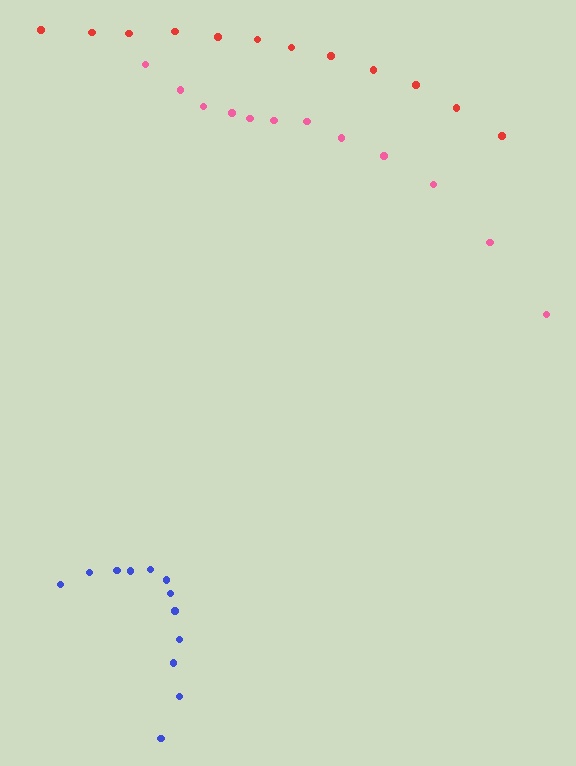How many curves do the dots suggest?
There are 3 distinct paths.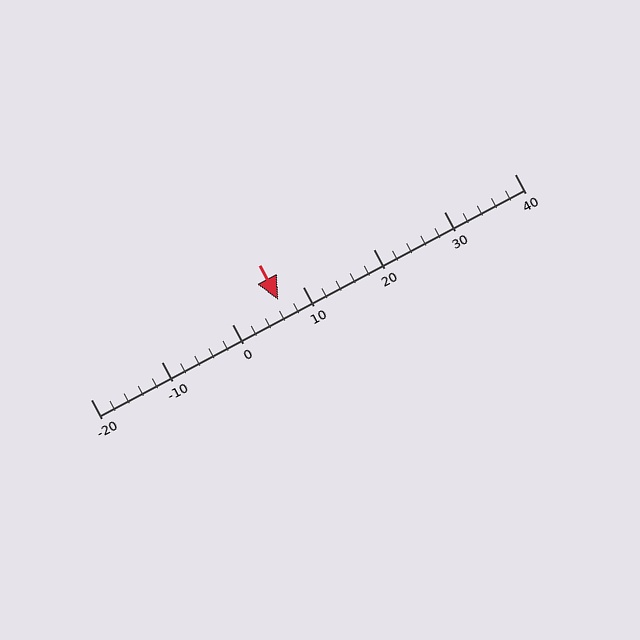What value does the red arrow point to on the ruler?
The red arrow points to approximately 7.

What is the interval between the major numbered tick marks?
The major tick marks are spaced 10 units apart.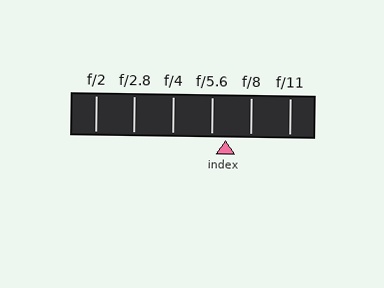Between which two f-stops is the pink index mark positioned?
The index mark is between f/5.6 and f/8.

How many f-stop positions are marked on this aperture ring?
There are 6 f-stop positions marked.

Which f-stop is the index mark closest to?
The index mark is closest to f/5.6.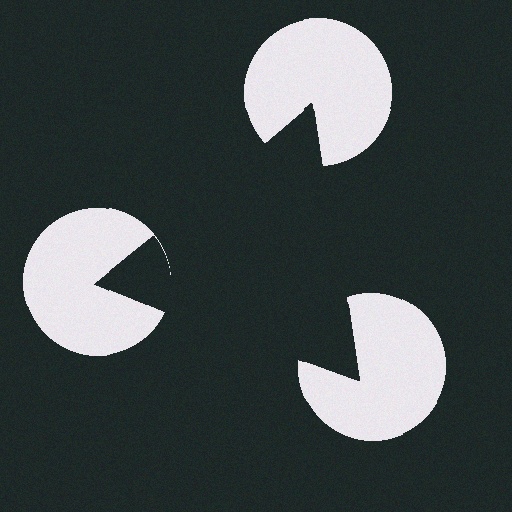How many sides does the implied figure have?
3 sides.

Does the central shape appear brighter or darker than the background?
It typically appears slightly darker than the background, even though no actual brightness change is drawn.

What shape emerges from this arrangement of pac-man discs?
An illusory triangle — its edges are inferred from the aligned wedge cuts in the pac-man discs, not physically drawn.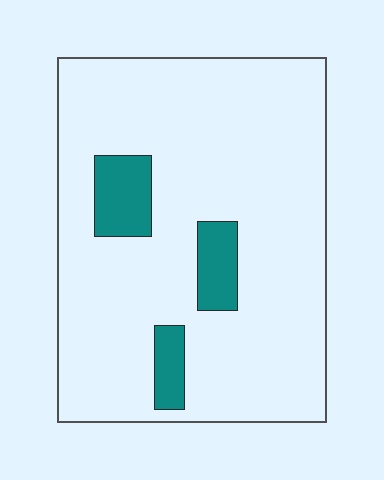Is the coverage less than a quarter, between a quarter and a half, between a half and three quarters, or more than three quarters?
Less than a quarter.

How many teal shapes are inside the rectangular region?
3.